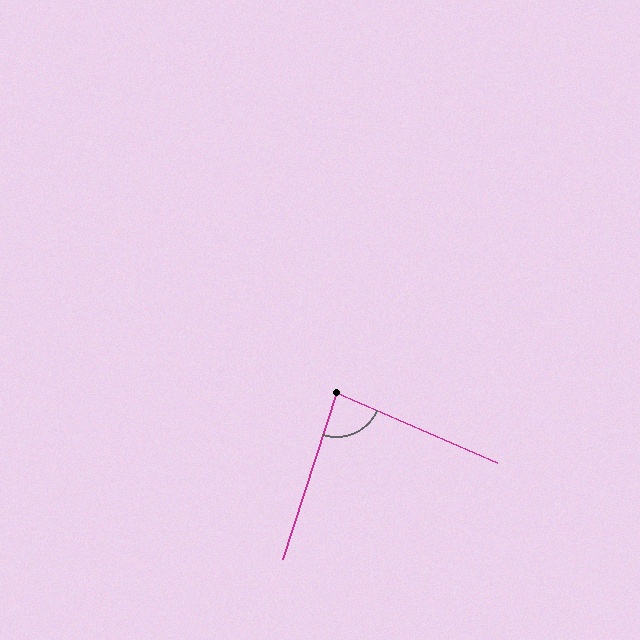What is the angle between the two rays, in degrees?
Approximately 84 degrees.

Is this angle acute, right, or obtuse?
It is acute.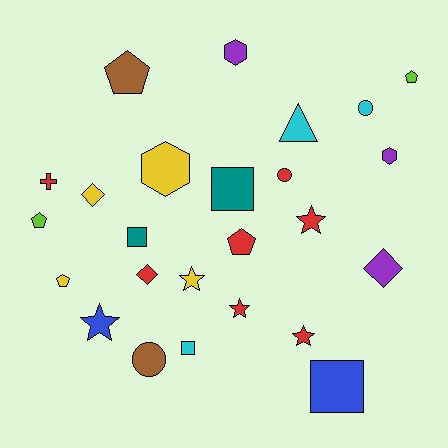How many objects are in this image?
There are 25 objects.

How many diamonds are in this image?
There are 3 diamonds.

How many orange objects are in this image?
There are no orange objects.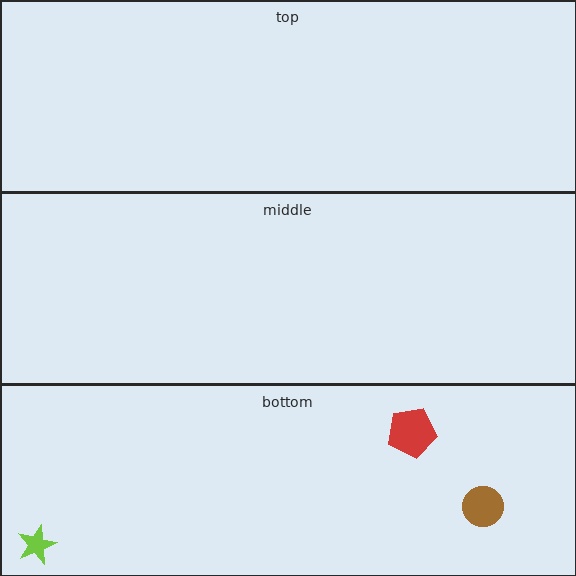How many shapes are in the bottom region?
3.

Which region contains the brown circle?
The bottom region.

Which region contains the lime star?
The bottom region.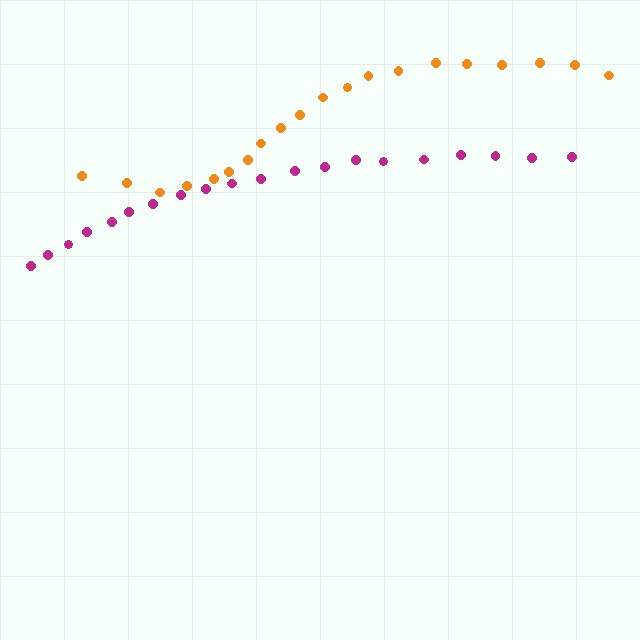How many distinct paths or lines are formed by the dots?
There are 2 distinct paths.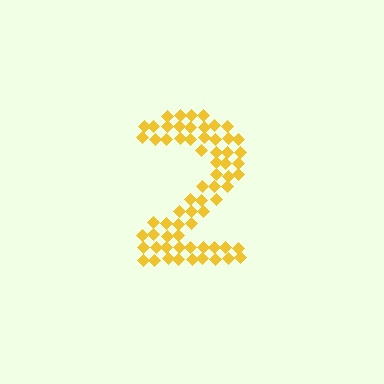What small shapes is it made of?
It is made of small diamonds.